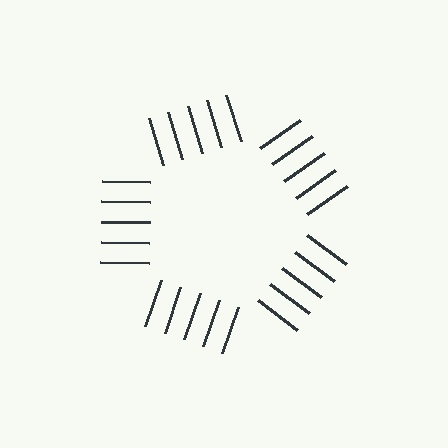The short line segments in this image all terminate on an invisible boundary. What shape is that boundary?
An illusory pentagon — the line segments terminate on its edges but no continuous stroke is drawn.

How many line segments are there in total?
25 — 5 along each of the 5 edges.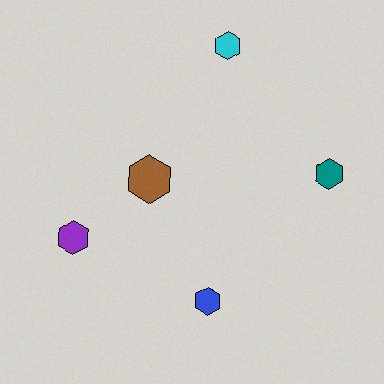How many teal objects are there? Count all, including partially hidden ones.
There is 1 teal object.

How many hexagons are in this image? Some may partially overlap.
There are 5 hexagons.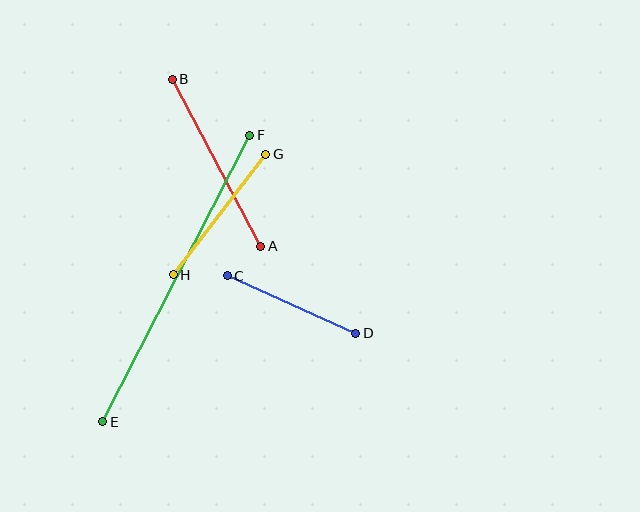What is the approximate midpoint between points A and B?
The midpoint is at approximately (217, 163) pixels.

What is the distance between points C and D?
The distance is approximately 141 pixels.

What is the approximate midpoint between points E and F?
The midpoint is at approximately (176, 279) pixels.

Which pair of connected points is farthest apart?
Points E and F are farthest apart.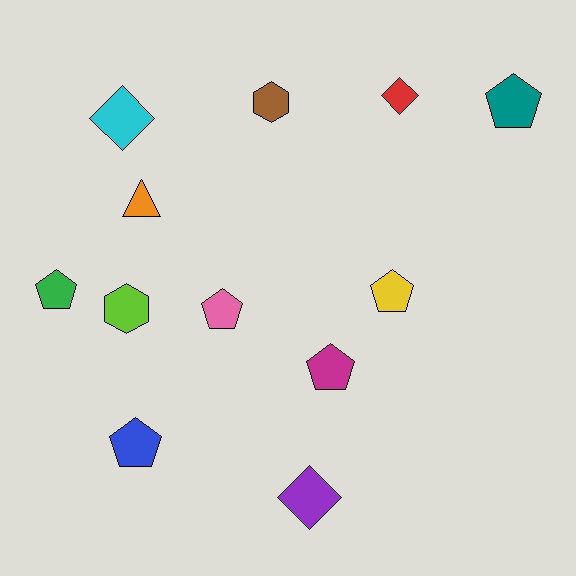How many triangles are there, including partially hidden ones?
There is 1 triangle.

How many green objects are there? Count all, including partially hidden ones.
There is 1 green object.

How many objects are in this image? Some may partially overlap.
There are 12 objects.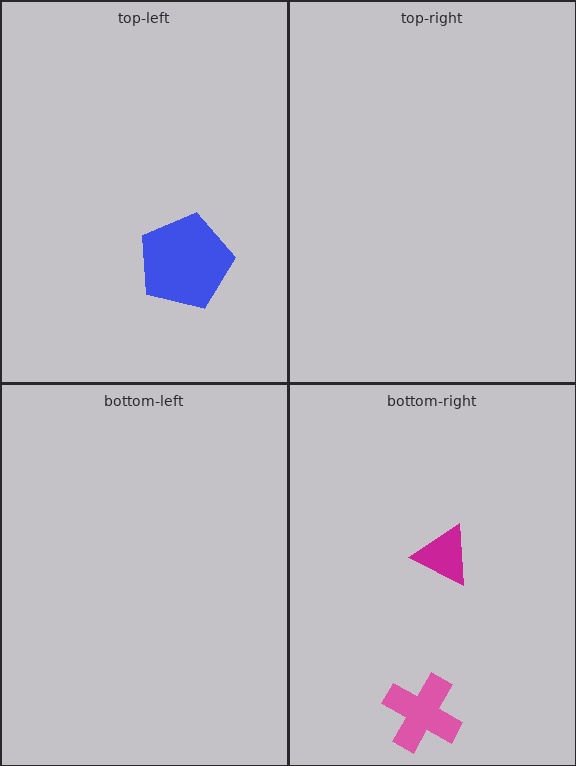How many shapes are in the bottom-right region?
2.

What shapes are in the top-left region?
The blue pentagon.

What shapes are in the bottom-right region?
The pink cross, the magenta triangle.